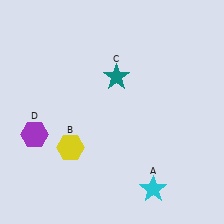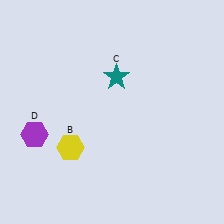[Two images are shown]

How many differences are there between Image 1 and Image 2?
There is 1 difference between the two images.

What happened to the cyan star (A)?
The cyan star (A) was removed in Image 2. It was in the bottom-right area of Image 1.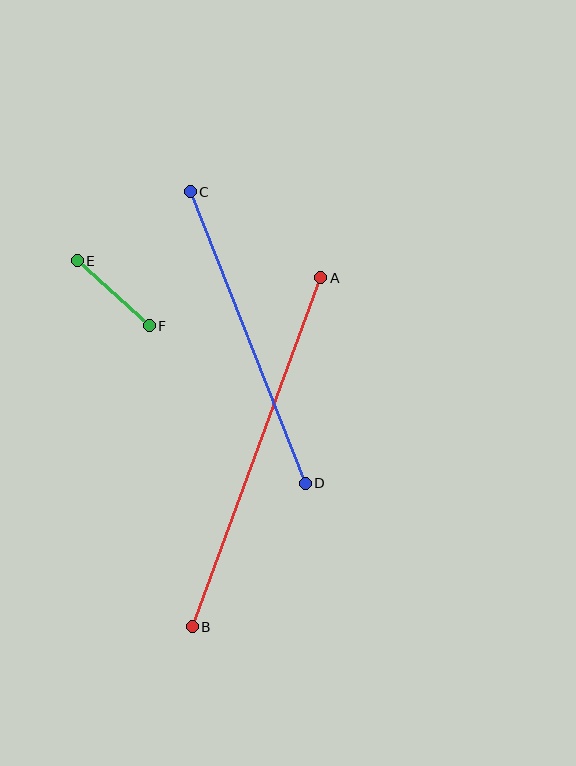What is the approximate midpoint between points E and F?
The midpoint is at approximately (113, 293) pixels.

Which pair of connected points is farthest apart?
Points A and B are farthest apart.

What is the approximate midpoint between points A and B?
The midpoint is at approximately (257, 452) pixels.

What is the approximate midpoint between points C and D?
The midpoint is at approximately (248, 337) pixels.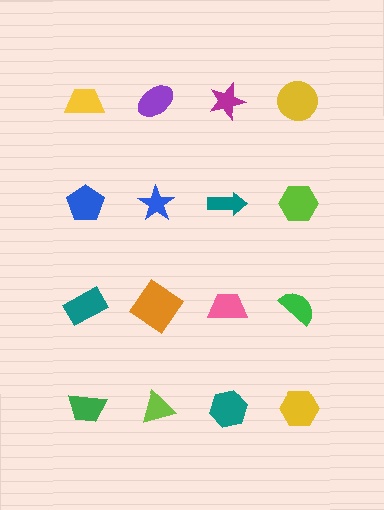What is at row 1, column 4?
A yellow circle.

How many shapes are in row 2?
4 shapes.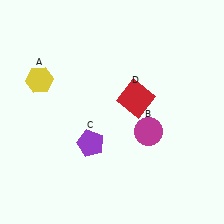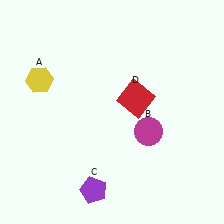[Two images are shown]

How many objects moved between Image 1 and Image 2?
1 object moved between the two images.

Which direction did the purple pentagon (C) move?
The purple pentagon (C) moved down.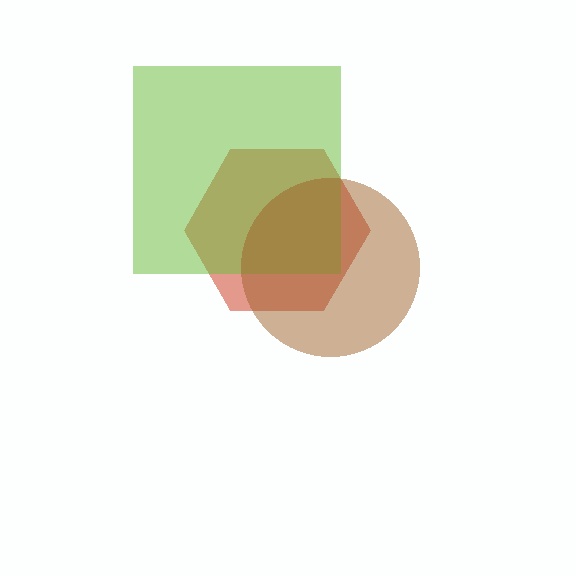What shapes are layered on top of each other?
The layered shapes are: a red hexagon, a lime square, a brown circle.